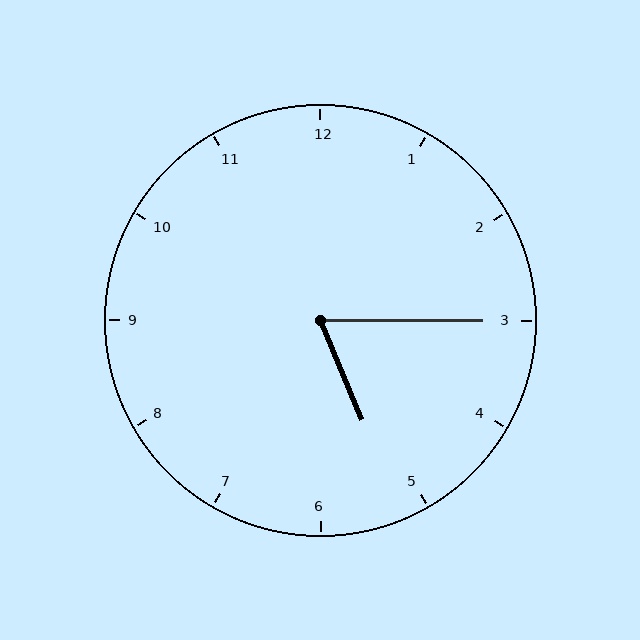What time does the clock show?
5:15.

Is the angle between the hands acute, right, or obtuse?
It is acute.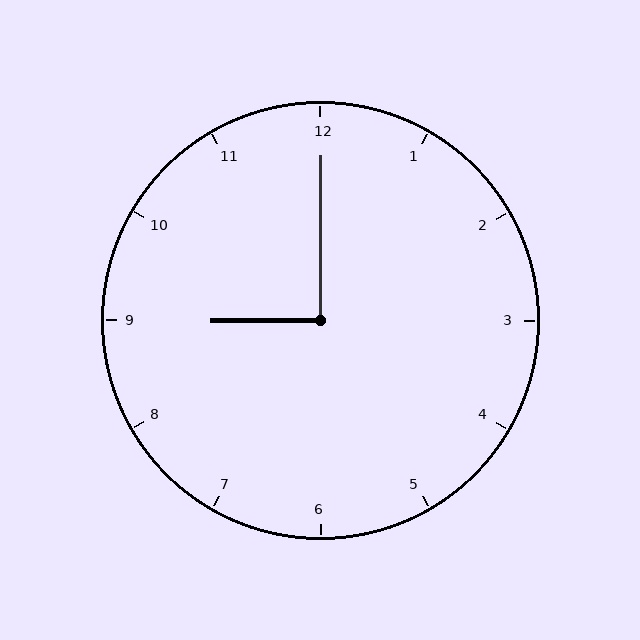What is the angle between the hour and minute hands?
Approximately 90 degrees.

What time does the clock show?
9:00.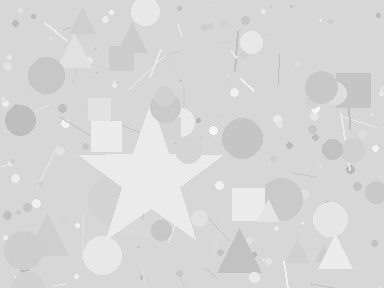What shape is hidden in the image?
A star is hidden in the image.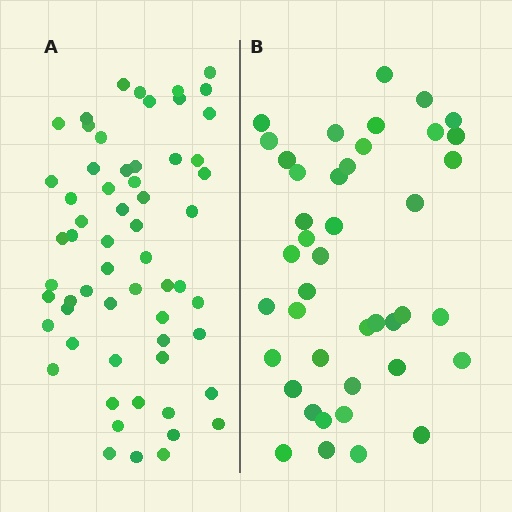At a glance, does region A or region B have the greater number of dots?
Region A (the left region) has more dots.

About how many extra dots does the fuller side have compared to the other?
Region A has approximately 20 more dots than region B.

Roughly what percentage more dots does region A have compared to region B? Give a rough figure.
About 45% more.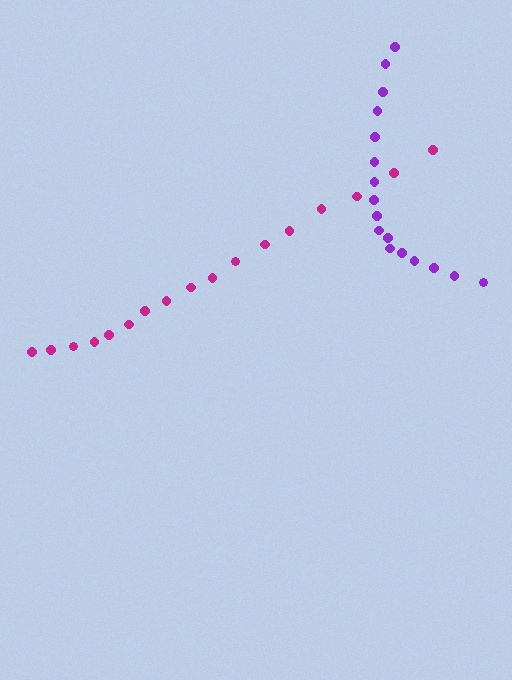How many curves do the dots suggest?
There are 2 distinct paths.